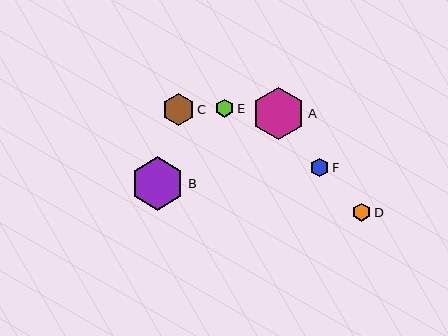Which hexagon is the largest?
Hexagon B is the largest with a size of approximately 53 pixels.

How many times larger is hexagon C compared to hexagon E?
Hexagon C is approximately 1.7 times the size of hexagon E.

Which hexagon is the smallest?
Hexagon D is the smallest with a size of approximately 18 pixels.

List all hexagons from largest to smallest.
From largest to smallest: B, A, C, F, E, D.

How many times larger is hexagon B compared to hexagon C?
Hexagon B is approximately 1.7 times the size of hexagon C.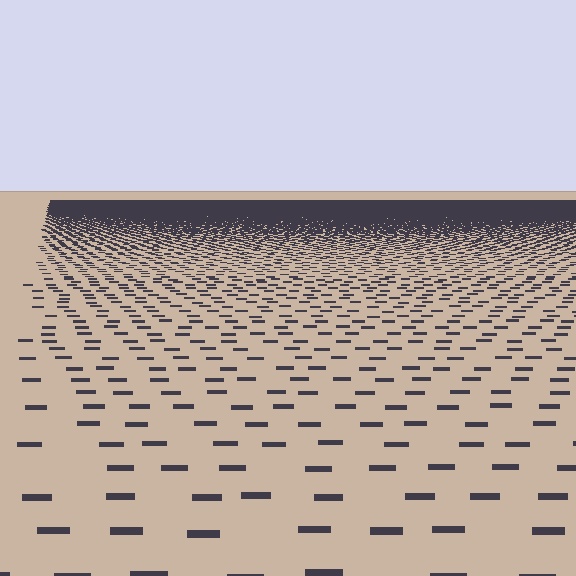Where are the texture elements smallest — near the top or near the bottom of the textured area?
Near the top.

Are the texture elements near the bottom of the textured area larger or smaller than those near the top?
Larger. Near the bottom, elements are closer to the viewer and appear at a bigger on-screen size.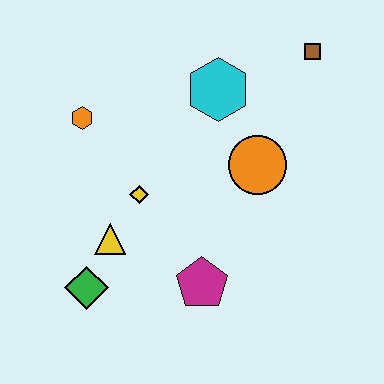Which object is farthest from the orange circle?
The green diamond is farthest from the orange circle.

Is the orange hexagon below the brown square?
Yes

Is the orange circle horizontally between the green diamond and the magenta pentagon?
No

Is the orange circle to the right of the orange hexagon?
Yes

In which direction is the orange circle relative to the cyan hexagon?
The orange circle is below the cyan hexagon.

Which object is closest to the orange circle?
The cyan hexagon is closest to the orange circle.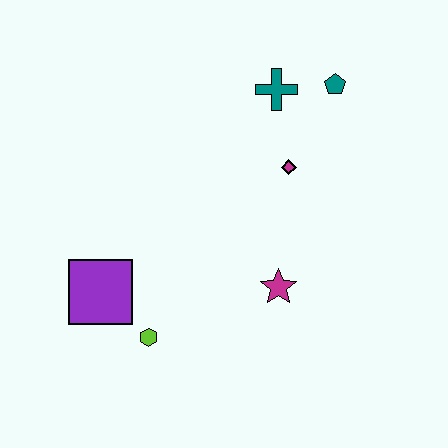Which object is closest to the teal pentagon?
The teal cross is closest to the teal pentagon.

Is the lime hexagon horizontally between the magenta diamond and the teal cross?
No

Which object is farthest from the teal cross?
The lime hexagon is farthest from the teal cross.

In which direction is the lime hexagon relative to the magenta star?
The lime hexagon is to the left of the magenta star.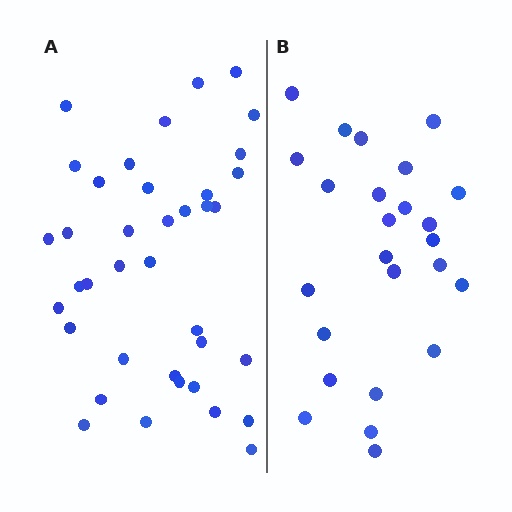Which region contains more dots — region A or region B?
Region A (the left region) has more dots.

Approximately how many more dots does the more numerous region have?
Region A has approximately 15 more dots than region B.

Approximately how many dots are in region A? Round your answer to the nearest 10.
About 40 dots. (The exact count is 38, which rounds to 40.)